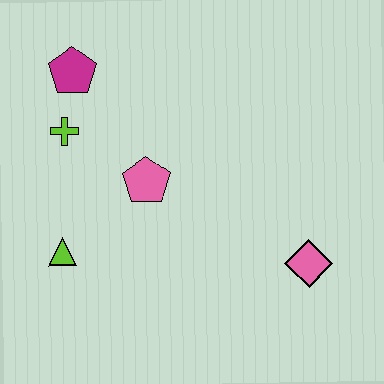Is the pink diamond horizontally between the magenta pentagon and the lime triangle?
No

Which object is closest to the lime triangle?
The pink pentagon is closest to the lime triangle.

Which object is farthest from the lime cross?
The pink diamond is farthest from the lime cross.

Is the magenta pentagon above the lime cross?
Yes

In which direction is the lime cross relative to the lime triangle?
The lime cross is above the lime triangle.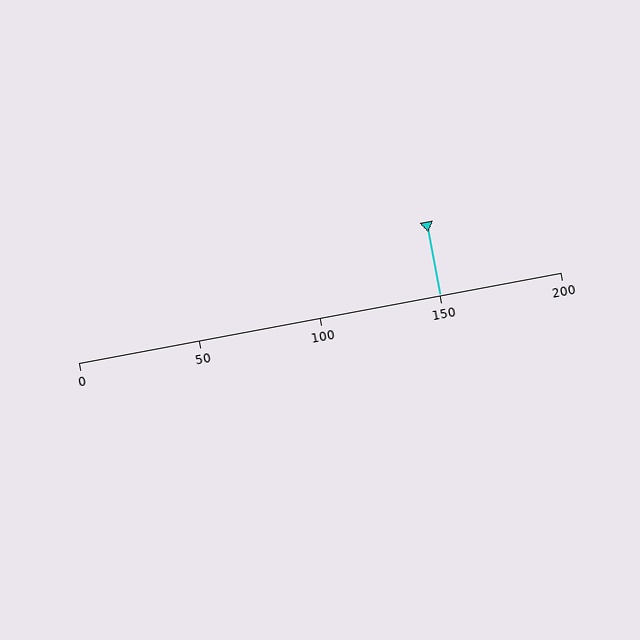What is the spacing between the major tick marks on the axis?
The major ticks are spaced 50 apart.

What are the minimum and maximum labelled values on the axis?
The axis runs from 0 to 200.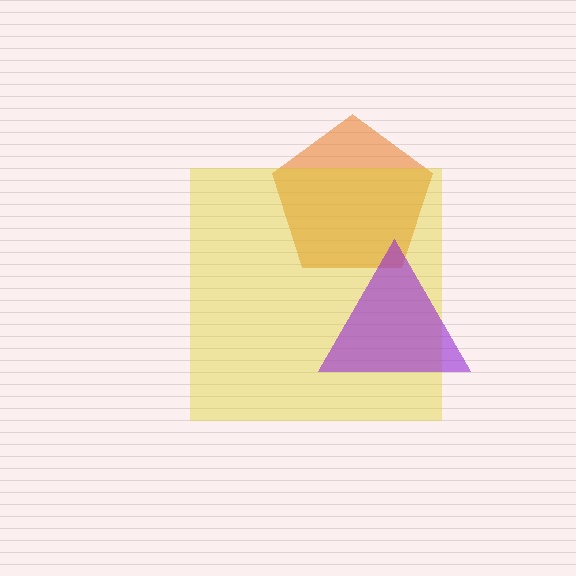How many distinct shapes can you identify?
There are 3 distinct shapes: an orange pentagon, a yellow square, a purple triangle.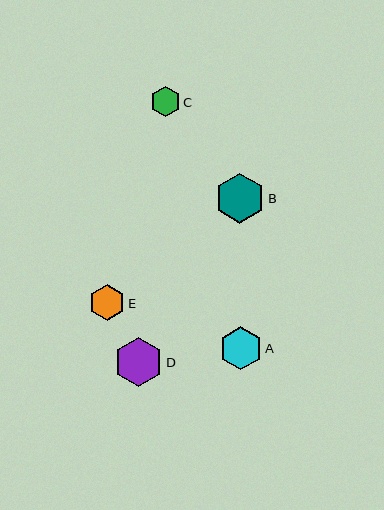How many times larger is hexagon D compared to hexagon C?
Hexagon D is approximately 1.6 times the size of hexagon C.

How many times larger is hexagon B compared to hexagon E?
Hexagon B is approximately 1.4 times the size of hexagon E.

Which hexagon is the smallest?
Hexagon C is the smallest with a size of approximately 30 pixels.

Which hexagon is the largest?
Hexagon B is the largest with a size of approximately 50 pixels.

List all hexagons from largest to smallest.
From largest to smallest: B, D, A, E, C.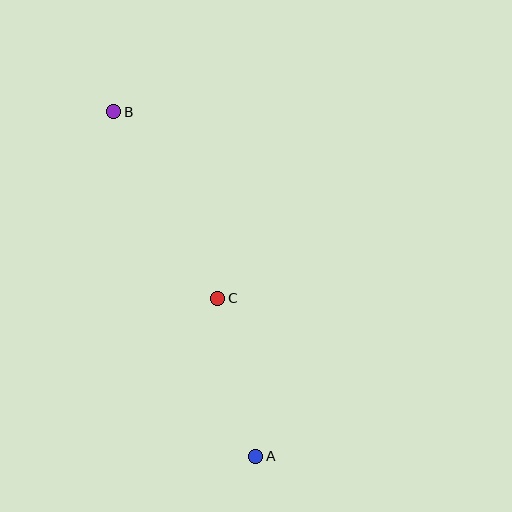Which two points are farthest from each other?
Points A and B are farthest from each other.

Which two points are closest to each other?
Points A and C are closest to each other.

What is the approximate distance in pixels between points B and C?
The distance between B and C is approximately 213 pixels.